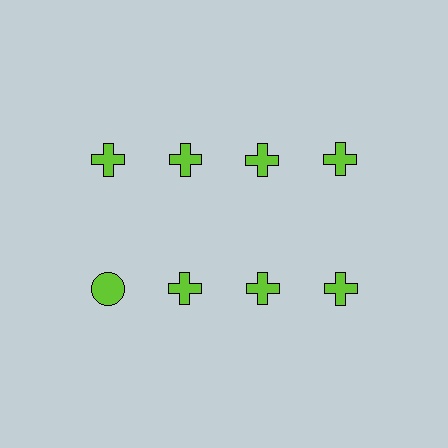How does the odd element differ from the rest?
It has a different shape: circle instead of cross.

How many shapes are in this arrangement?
There are 8 shapes arranged in a grid pattern.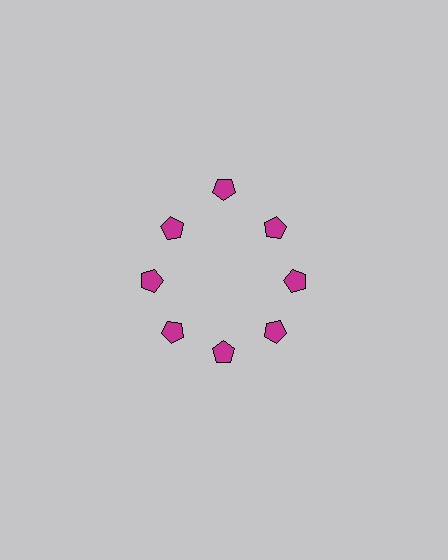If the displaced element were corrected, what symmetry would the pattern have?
It would have 8-fold rotational symmetry — the pattern would map onto itself every 45 degrees.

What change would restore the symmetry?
The symmetry would be restored by moving it inward, back onto the ring so that all 8 pentagons sit at equal angles and equal distance from the center.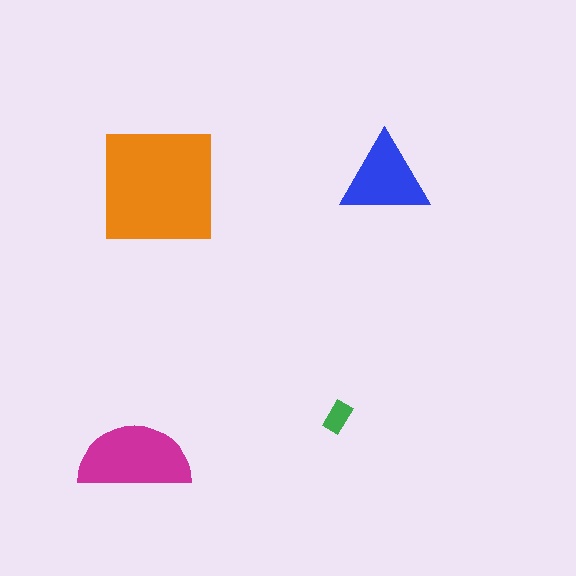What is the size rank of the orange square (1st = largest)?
1st.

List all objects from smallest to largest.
The green rectangle, the blue triangle, the magenta semicircle, the orange square.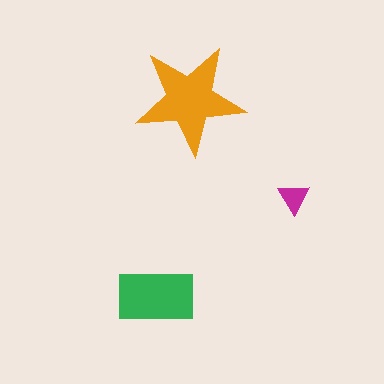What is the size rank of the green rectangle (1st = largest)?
2nd.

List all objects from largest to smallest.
The orange star, the green rectangle, the magenta triangle.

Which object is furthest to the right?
The magenta triangle is rightmost.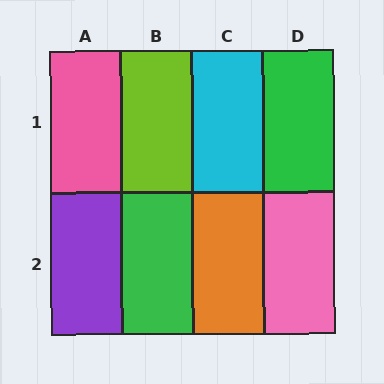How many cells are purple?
1 cell is purple.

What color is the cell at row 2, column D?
Pink.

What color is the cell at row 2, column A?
Purple.